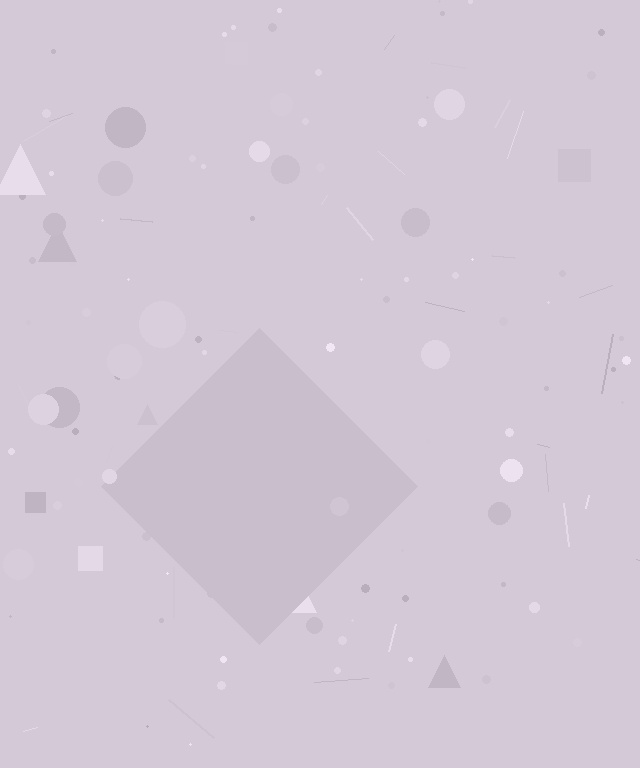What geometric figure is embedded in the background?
A diamond is embedded in the background.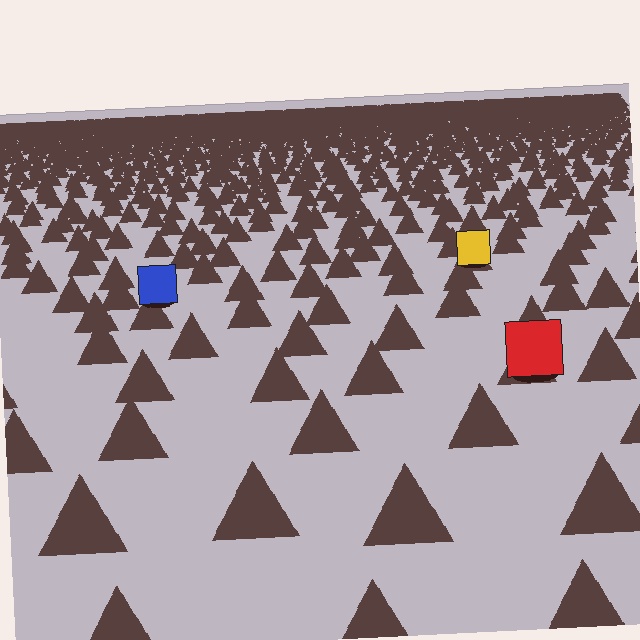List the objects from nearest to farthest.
From nearest to farthest: the red square, the blue square, the yellow square.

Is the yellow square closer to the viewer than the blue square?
No. The blue square is closer — you can tell from the texture gradient: the ground texture is coarser near it.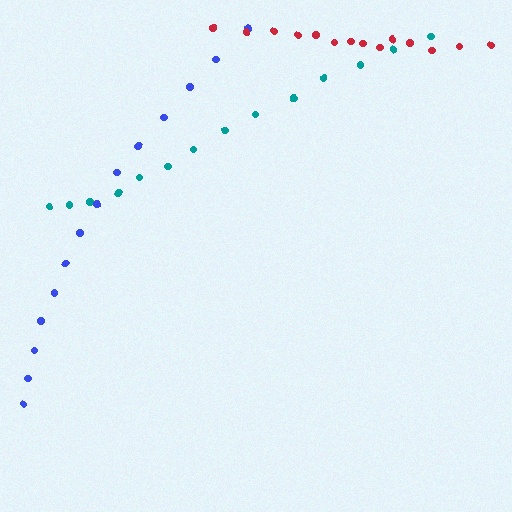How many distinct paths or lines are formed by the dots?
There are 3 distinct paths.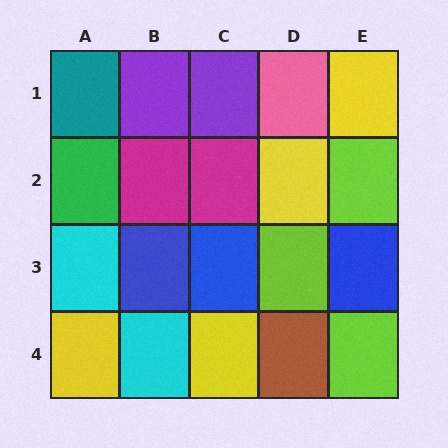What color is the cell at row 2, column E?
Lime.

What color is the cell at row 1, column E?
Yellow.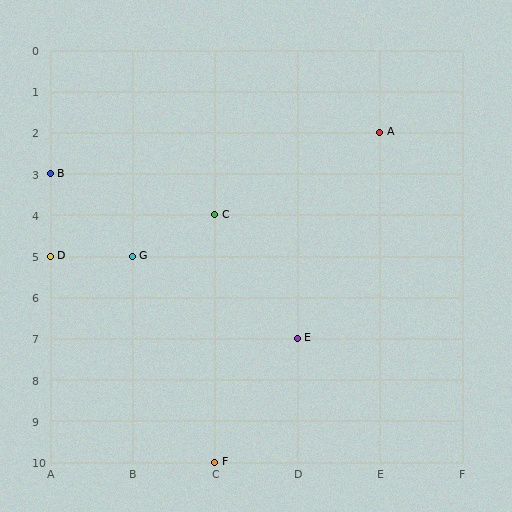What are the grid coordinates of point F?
Point F is at grid coordinates (C, 10).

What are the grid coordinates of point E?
Point E is at grid coordinates (D, 7).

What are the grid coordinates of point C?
Point C is at grid coordinates (C, 4).